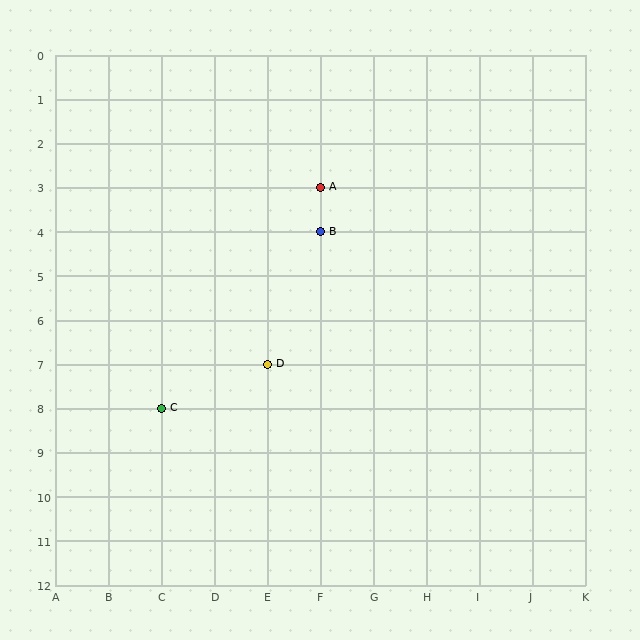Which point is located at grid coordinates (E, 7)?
Point D is at (E, 7).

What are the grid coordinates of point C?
Point C is at grid coordinates (C, 8).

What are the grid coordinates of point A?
Point A is at grid coordinates (F, 3).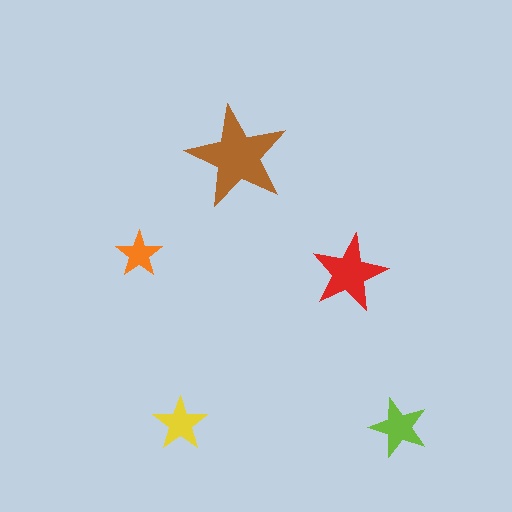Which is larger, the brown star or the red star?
The brown one.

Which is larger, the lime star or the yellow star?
The lime one.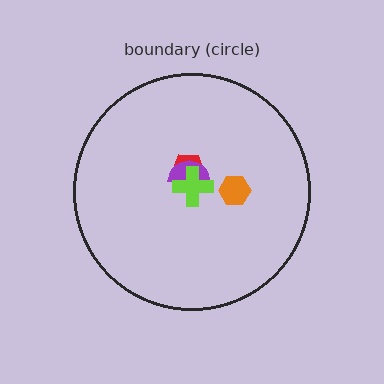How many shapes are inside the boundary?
4 inside, 0 outside.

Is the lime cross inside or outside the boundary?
Inside.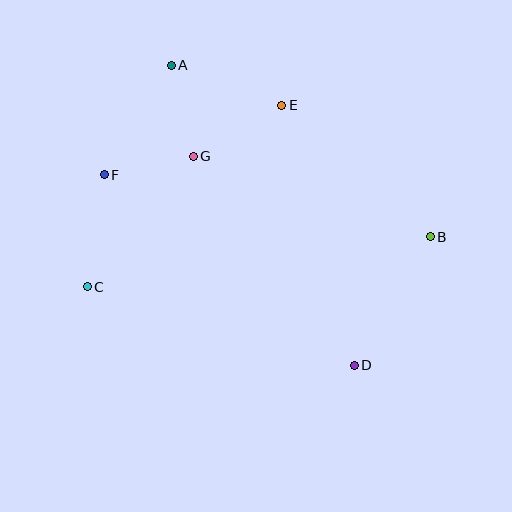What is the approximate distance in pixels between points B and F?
The distance between B and F is approximately 332 pixels.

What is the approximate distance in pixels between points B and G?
The distance between B and G is approximately 250 pixels.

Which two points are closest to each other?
Points F and G are closest to each other.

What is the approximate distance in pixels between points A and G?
The distance between A and G is approximately 93 pixels.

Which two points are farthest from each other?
Points A and D are farthest from each other.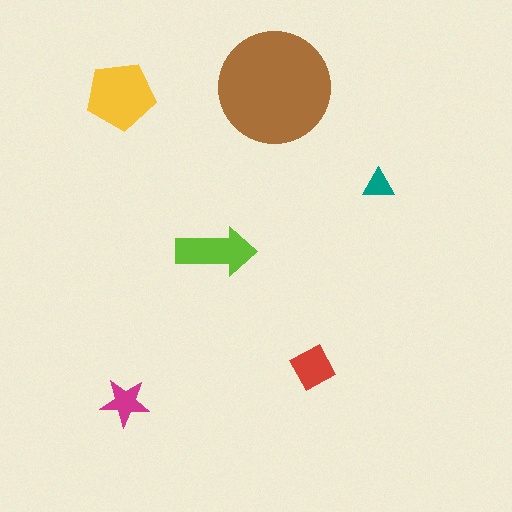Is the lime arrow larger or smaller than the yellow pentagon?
Smaller.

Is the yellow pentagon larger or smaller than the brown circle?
Smaller.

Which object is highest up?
The brown circle is topmost.